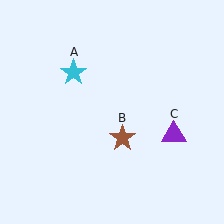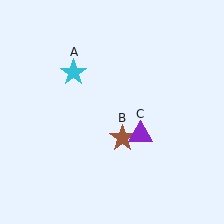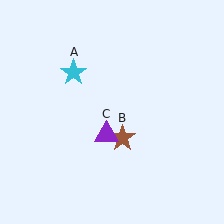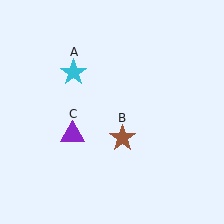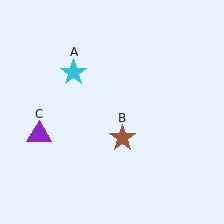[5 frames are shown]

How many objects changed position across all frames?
1 object changed position: purple triangle (object C).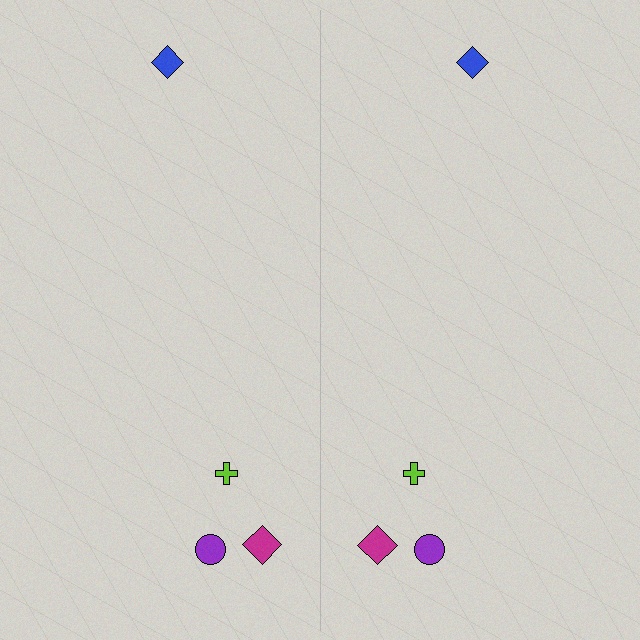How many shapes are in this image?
There are 8 shapes in this image.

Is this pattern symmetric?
Yes, this pattern has bilateral (reflection) symmetry.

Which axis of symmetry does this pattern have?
The pattern has a vertical axis of symmetry running through the center of the image.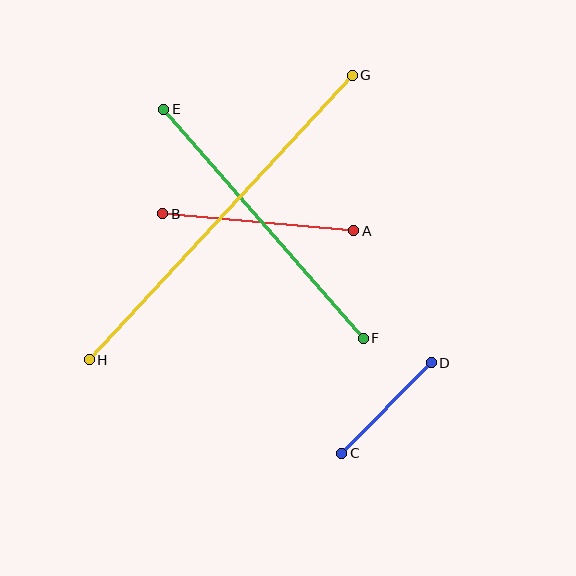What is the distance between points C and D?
The distance is approximately 127 pixels.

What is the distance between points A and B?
The distance is approximately 192 pixels.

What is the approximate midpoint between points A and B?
The midpoint is at approximately (258, 222) pixels.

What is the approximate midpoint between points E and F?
The midpoint is at approximately (263, 224) pixels.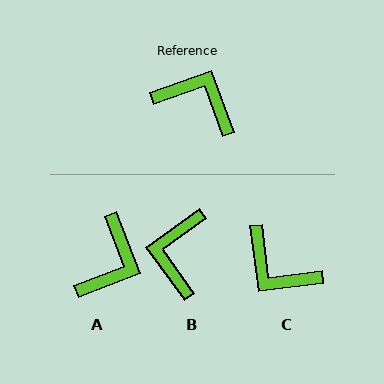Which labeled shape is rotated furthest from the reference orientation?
C, about 168 degrees away.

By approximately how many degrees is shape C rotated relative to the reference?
Approximately 168 degrees counter-clockwise.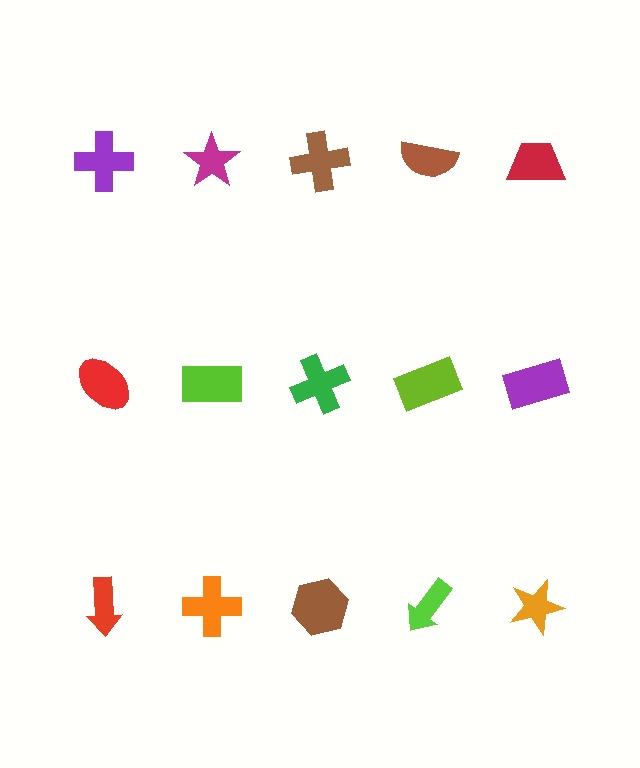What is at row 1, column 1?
A purple cross.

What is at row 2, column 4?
A lime rectangle.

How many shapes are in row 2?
5 shapes.